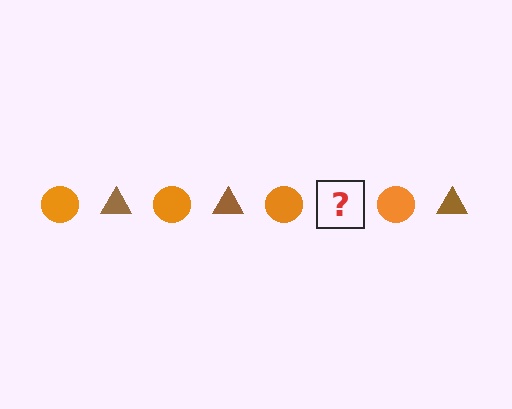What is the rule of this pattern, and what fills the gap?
The rule is that the pattern alternates between orange circle and brown triangle. The gap should be filled with a brown triangle.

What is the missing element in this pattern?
The missing element is a brown triangle.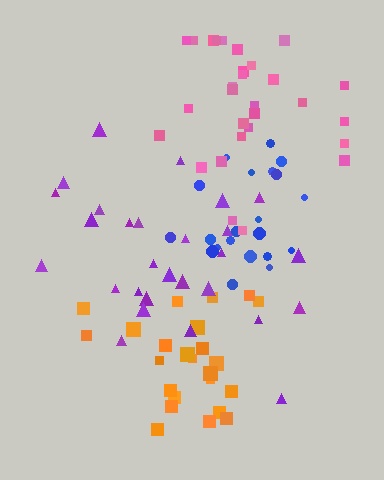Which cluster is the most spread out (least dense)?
Purple.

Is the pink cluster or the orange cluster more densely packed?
Orange.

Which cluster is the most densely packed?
Orange.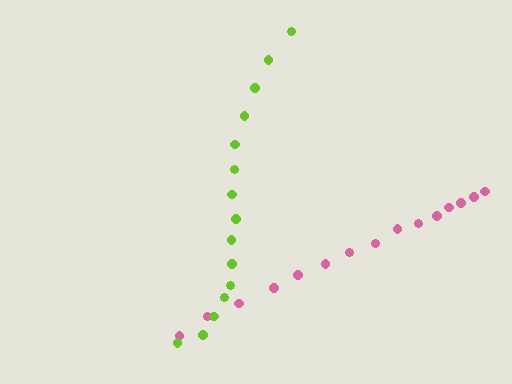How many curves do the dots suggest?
There are 2 distinct paths.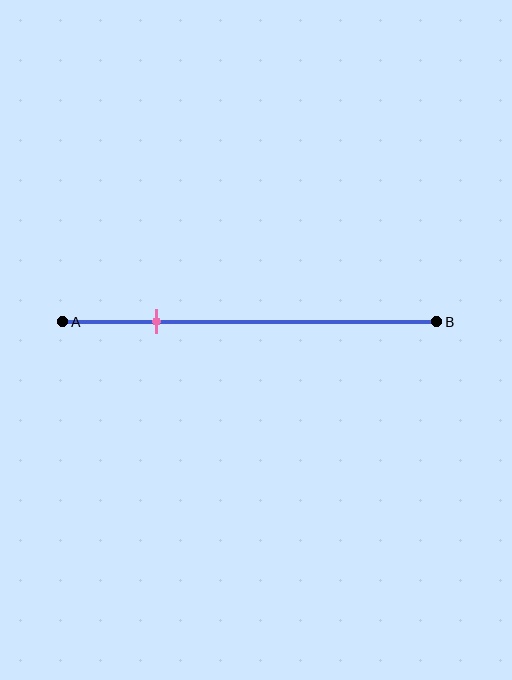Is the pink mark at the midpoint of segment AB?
No, the mark is at about 25% from A, not at the 50% midpoint.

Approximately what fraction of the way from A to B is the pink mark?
The pink mark is approximately 25% of the way from A to B.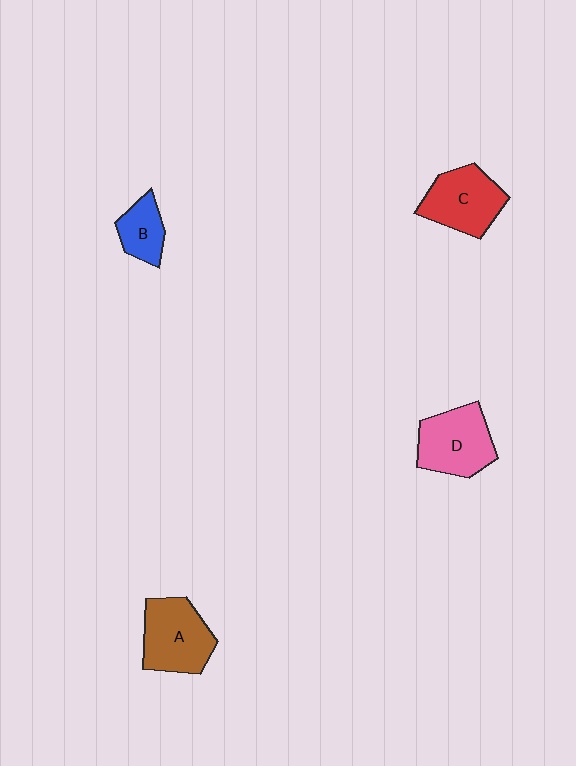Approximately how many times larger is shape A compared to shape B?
Approximately 1.8 times.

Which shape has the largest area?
Shape A (brown).